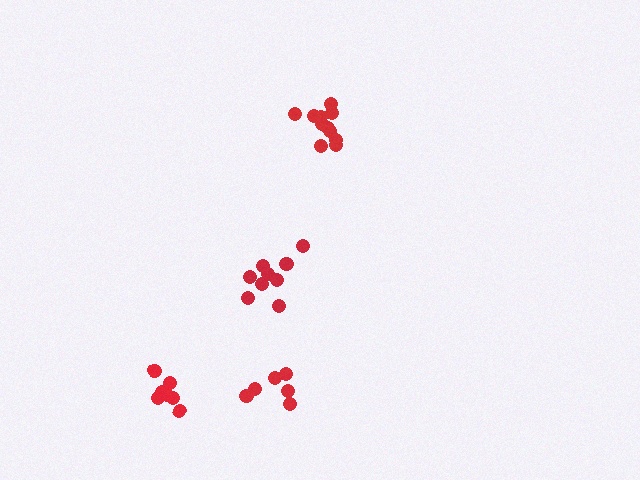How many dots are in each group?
Group 1: 6 dots, Group 2: 7 dots, Group 3: 9 dots, Group 4: 11 dots (33 total).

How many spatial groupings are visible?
There are 4 spatial groupings.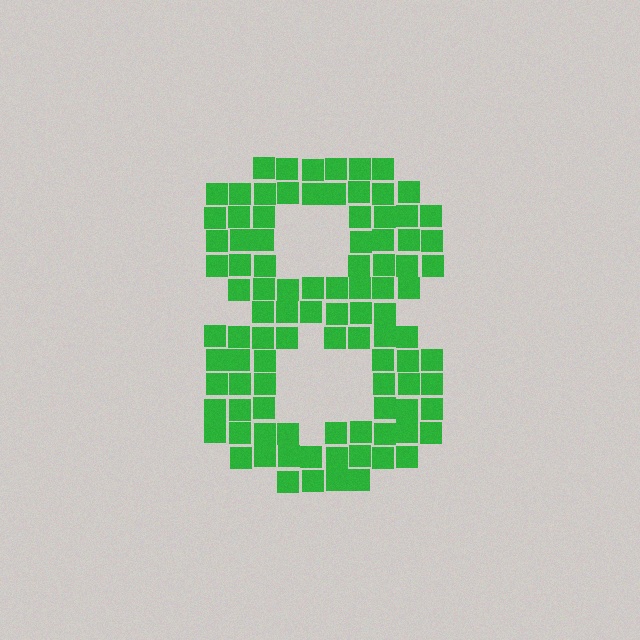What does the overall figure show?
The overall figure shows the digit 8.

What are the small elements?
The small elements are squares.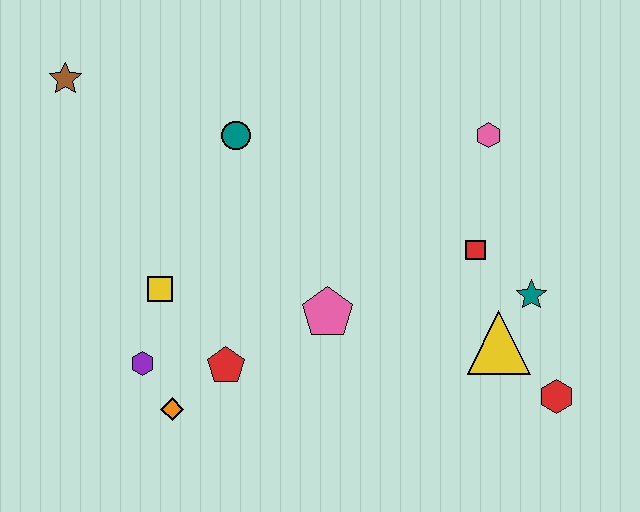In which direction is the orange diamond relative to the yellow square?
The orange diamond is below the yellow square.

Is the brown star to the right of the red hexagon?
No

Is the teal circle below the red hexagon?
No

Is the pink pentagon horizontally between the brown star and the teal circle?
No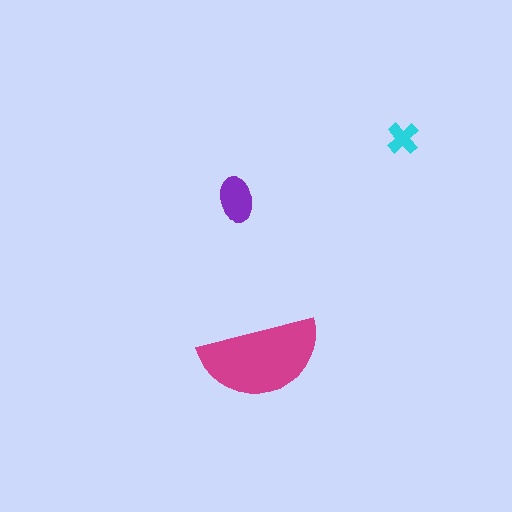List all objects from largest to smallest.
The magenta semicircle, the purple ellipse, the cyan cross.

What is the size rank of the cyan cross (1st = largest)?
3rd.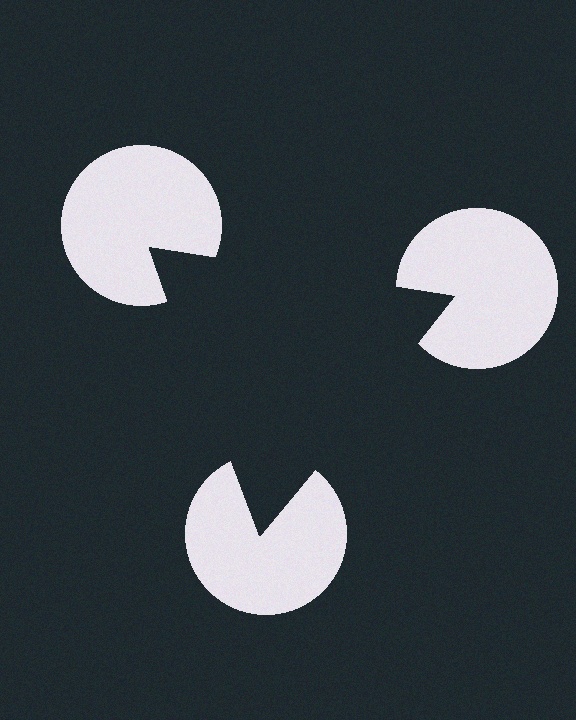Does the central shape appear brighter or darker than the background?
It typically appears slightly darker than the background, even though no actual brightness change is drawn.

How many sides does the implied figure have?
3 sides.